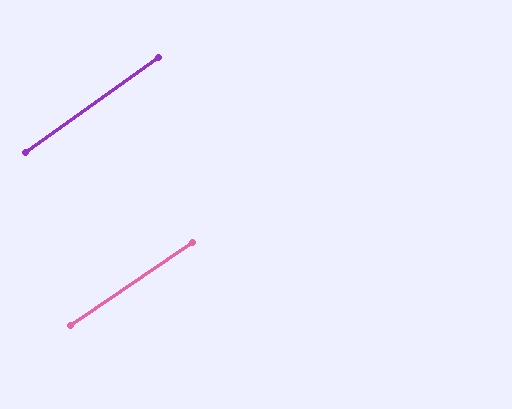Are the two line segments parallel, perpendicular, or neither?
Parallel — their directions differ by only 1.4°.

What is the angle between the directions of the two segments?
Approximately 1 degree.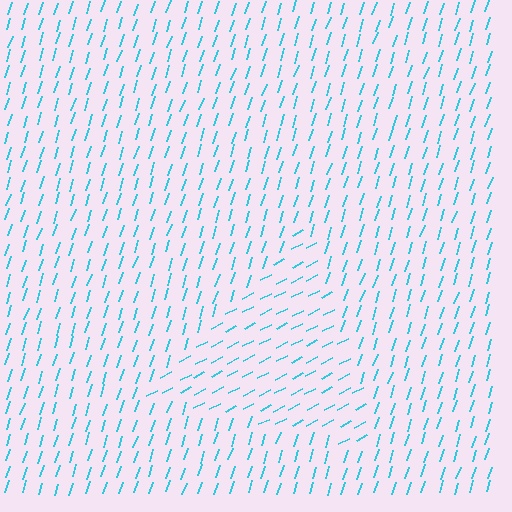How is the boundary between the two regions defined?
The boundary is defined purely by a change in line orientation (approximately 45 degrees difference). All lines are the same color and thickness.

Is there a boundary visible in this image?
Yes, there is a texture boundary formed by a change in line orientation.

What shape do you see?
I see a triangle.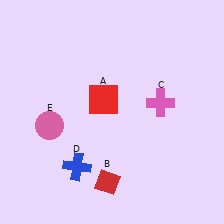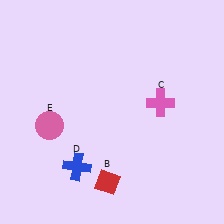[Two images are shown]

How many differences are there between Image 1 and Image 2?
There is 1 difference between the two images.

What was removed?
The red square (A) was removed in Image 2.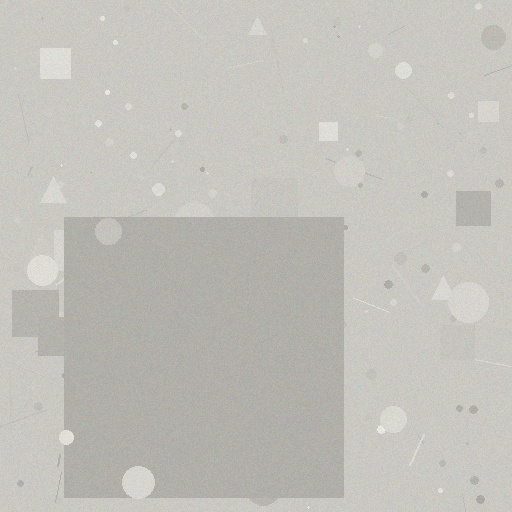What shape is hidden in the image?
A square is hidden in the image.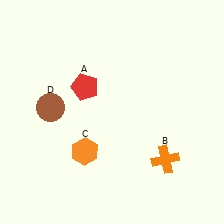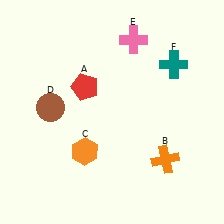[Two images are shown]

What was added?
A pink cross (E), a teal cross (F) were added in Image 2.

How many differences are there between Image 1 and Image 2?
There are 2 differences between the two images.